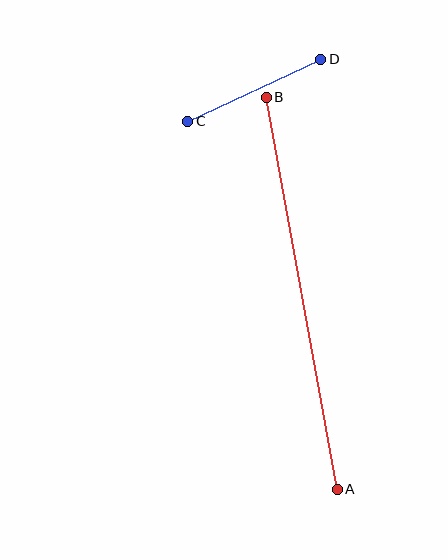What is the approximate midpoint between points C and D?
The midpoint is at approximately (254, 90) pixels.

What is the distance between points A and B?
The distance is approximately 398 pixels.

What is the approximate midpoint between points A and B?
The midpoint is at approximately (302, 293) pixels.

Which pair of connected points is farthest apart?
Points A and B are farthest apart.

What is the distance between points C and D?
The distance is approximately 147 pixels.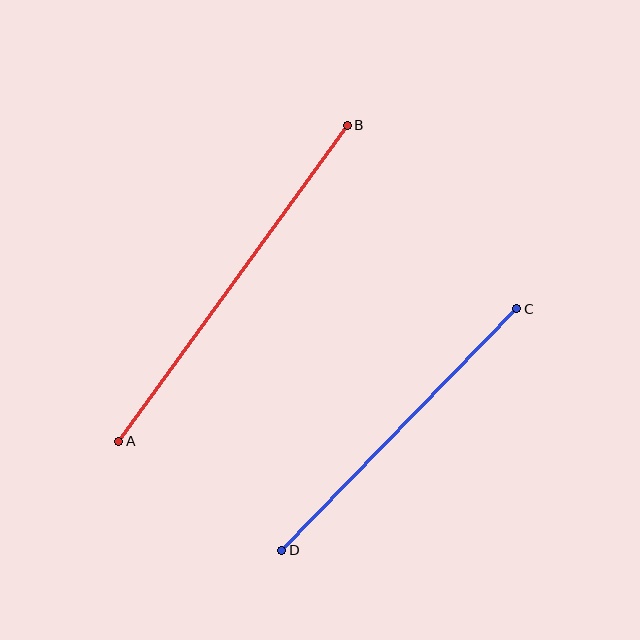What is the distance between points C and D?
The distance is approximately 337 pixels.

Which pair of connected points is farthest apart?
Points A and B are farthest apart.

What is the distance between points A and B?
The distance is approximately 390 pixels.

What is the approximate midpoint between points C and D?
The midpoint is at approximately (399, 429) pixels.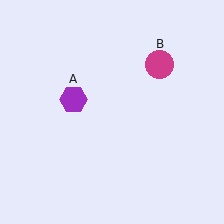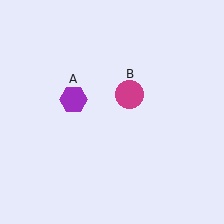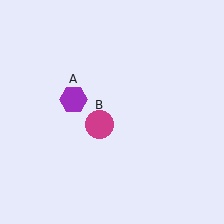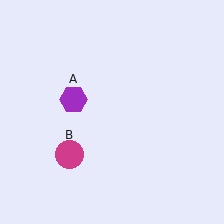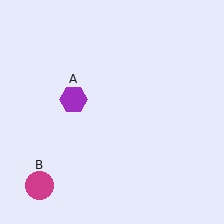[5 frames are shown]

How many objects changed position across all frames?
1 object changed position: magenta circle (object B).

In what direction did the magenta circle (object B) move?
The magenta circle (object B) moved down and to the left.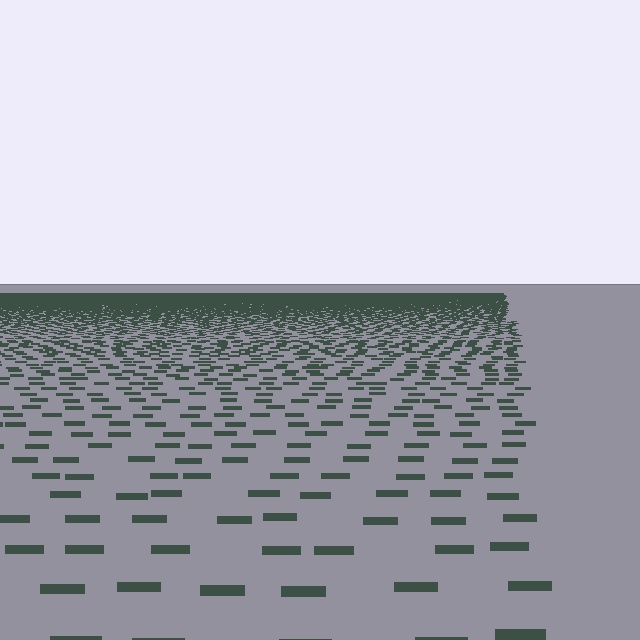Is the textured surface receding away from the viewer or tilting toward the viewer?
The surface is receding away from the viewer. Texture elements get smaller and denser toward the top.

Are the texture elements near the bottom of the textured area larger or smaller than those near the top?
Larger. Near the bottom, elements are closer to the viewer and appear at a bigger on-screen size.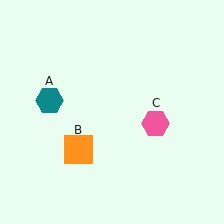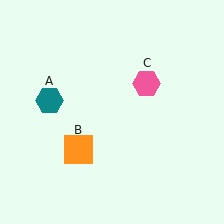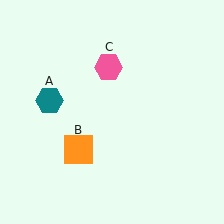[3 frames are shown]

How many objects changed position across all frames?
1 object changed position: pink hexagon (object C).